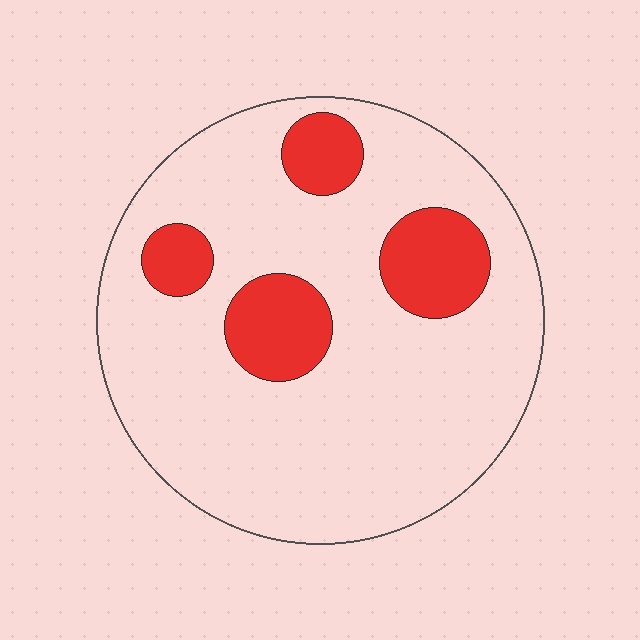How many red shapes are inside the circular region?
4.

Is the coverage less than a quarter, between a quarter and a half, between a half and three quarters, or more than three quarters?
Less than a quarter.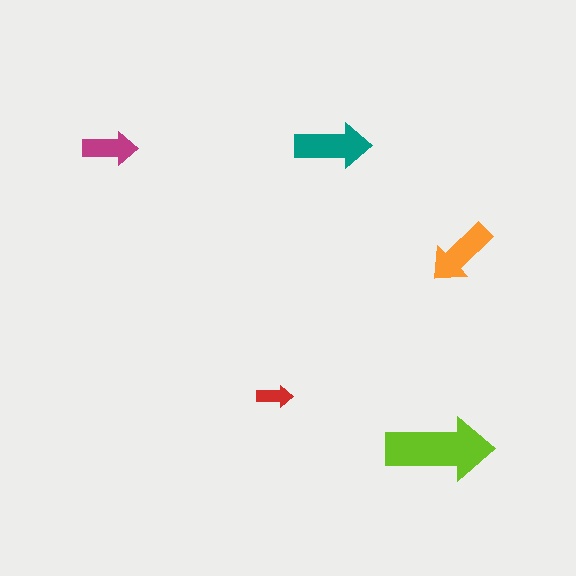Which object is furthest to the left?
The magenta arrow is leftmost.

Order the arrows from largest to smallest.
the lime one, the teal one, the orange one, the magenta one, the red one.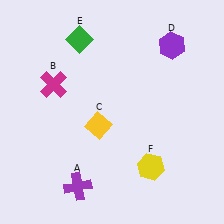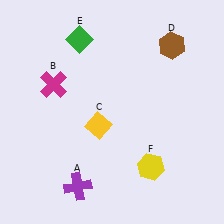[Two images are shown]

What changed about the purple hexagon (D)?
In Image 1, D is purple. In Image 2, it changed to brown.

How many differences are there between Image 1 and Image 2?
There is 1 difference between the two images.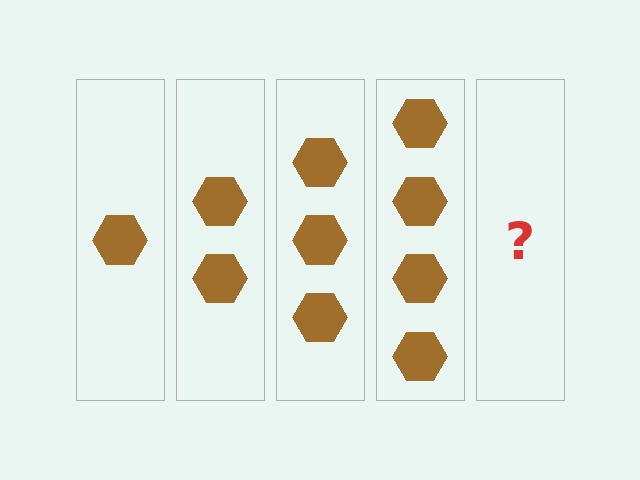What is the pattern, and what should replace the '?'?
The pattern is that each step adds one more hexagon. The '?' should be 5 hexagons.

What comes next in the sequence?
The next element should be 5 hexagons.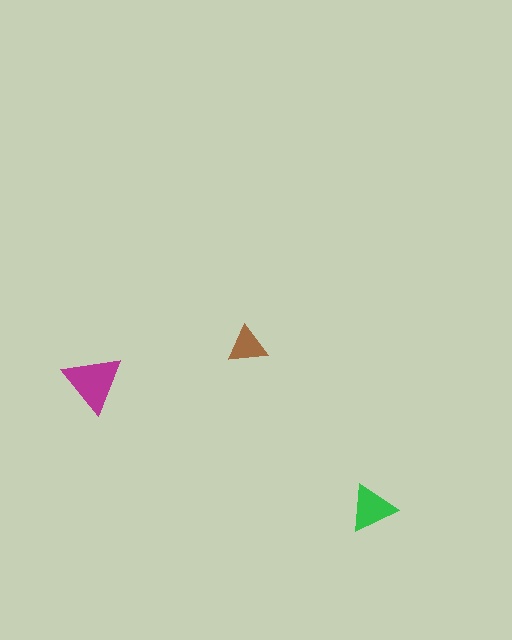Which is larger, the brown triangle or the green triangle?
The green one.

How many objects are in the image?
There are 3 objects in the image.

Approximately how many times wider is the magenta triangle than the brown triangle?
About 1.5 times wider.